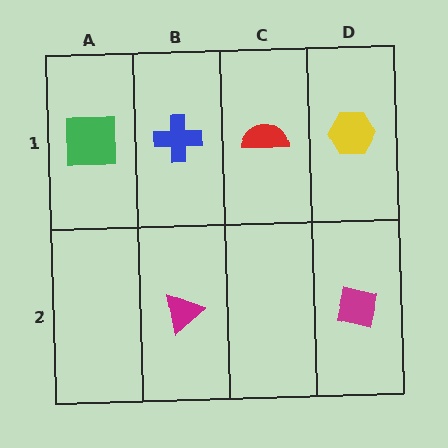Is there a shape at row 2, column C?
No, that cell is empty.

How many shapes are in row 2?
2 shapes.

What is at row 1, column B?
A blue cross.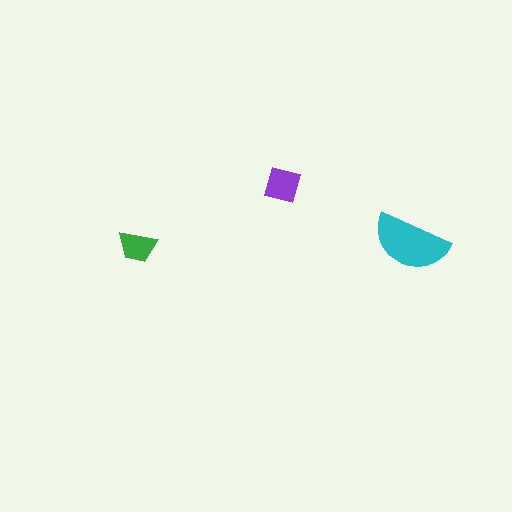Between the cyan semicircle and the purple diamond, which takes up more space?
The cyan semicircle.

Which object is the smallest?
The green trapezoid.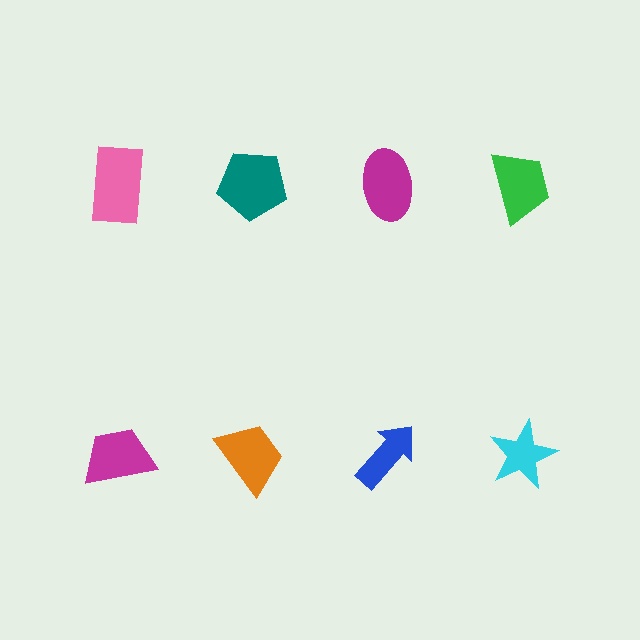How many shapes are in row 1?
4 shapes.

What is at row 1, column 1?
A pink rectangle.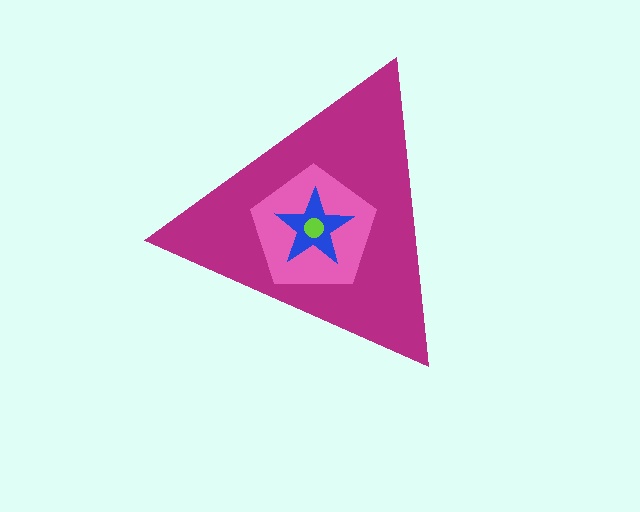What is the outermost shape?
The magenta triangle.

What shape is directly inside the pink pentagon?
The blue star.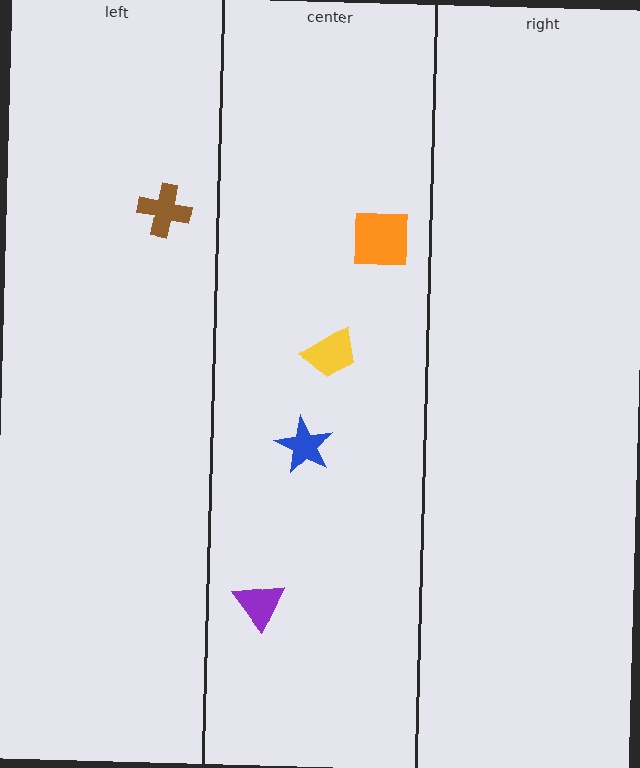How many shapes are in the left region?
1.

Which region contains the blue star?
The center region.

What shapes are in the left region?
The brown cross.